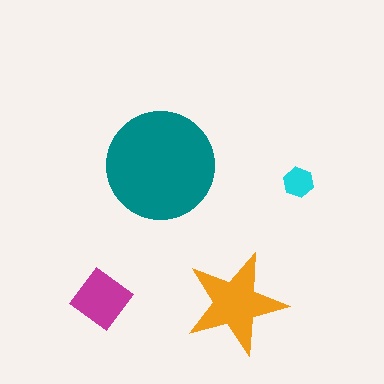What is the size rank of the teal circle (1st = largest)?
1st.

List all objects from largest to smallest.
The teal circle, the orange star, the magenta diamond, the cyan hexagon.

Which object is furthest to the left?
The magenta diamond is leftmost.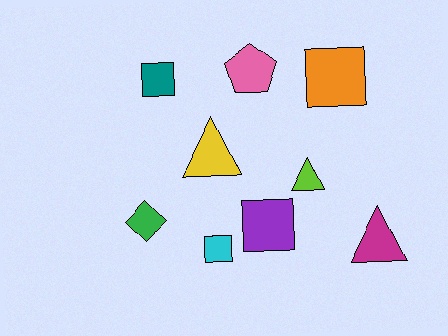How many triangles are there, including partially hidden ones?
There are 3 triangles.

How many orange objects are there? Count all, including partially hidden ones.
There is 1 orange object.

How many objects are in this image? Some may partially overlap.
There are 9 objects.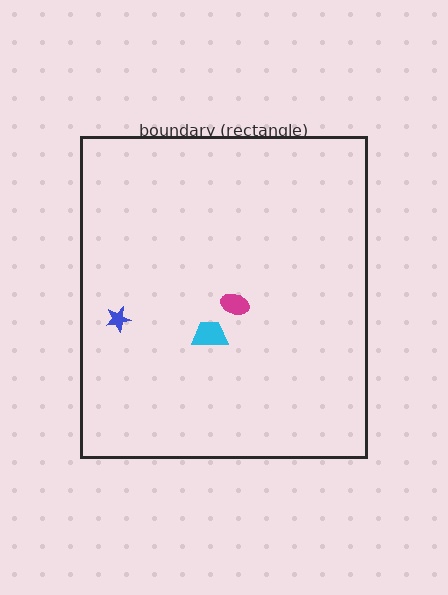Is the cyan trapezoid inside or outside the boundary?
Inside.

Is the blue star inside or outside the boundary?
Inside.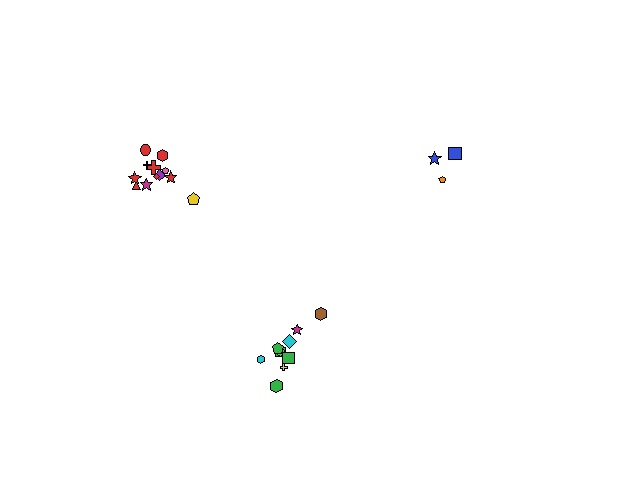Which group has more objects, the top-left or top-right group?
The top-left group.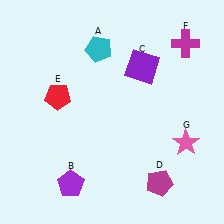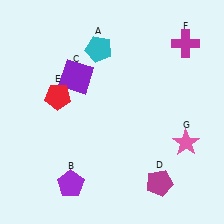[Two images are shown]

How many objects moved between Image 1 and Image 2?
1 object moved between the two images.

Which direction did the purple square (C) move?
The purple square (C) moved left.